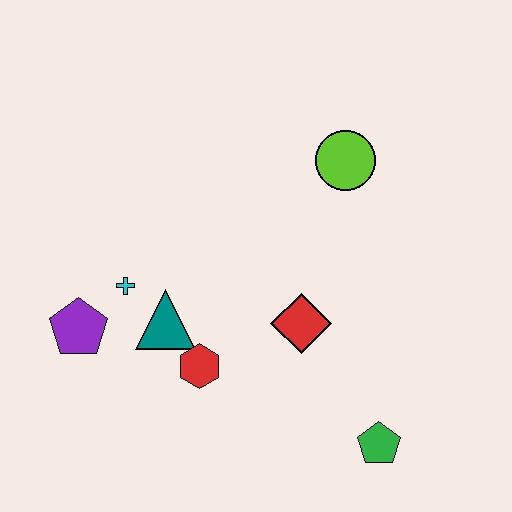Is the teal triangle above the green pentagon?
Yes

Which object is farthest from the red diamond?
The purple pentagon is farthest from the red diamond.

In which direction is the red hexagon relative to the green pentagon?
The red hexagon is to the left of the green pentagon.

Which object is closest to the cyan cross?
The teal triangle is closest to the cyan cross.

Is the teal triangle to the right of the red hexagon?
No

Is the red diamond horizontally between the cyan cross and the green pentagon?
Yes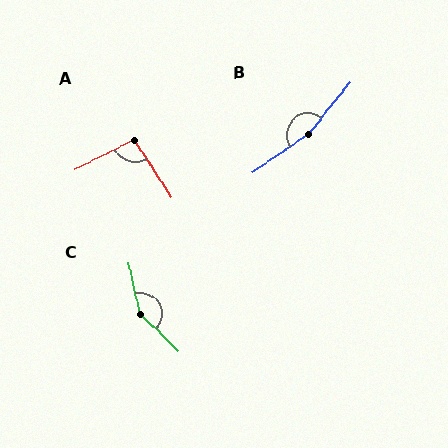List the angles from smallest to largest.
A (97°), C (147°), B (163°).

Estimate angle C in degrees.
Approximately 147 degrees.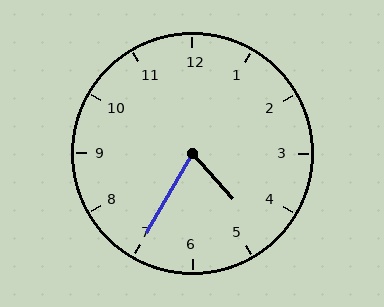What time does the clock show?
4:35.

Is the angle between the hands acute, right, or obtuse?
It is acute.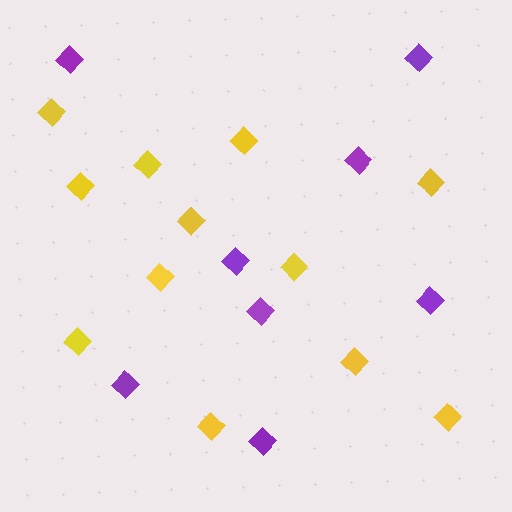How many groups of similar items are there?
There are 2 groups: one group of yellow diamonds (12) and one group of purple diamonds (8).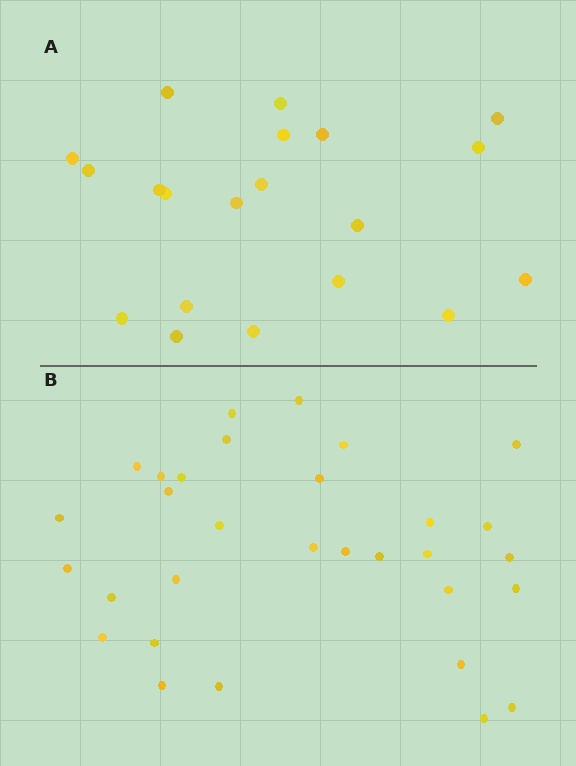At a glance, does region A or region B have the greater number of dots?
Region B (the bottom region) has more dots.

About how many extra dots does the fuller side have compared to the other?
Region B has roughly 12 or so more dots than region A.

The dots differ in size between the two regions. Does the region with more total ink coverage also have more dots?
No. Region A has more total ink coverage because its dots are larger, but region B actually contains more individual dots. Total area can be misleading — the number of items is what matters here.